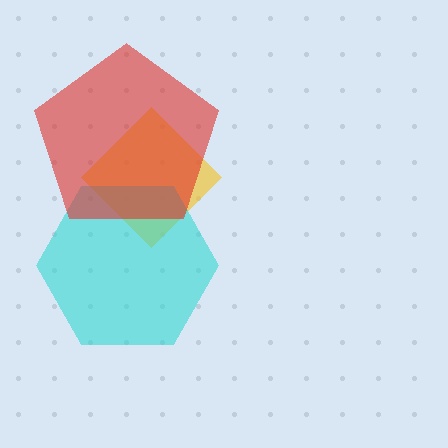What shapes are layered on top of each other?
The layered shapes are: a yellow diamond, a cyan hexagon, a red pentagon.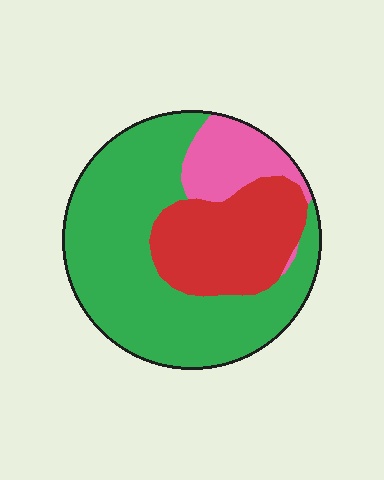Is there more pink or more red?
Red.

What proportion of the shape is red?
Red takes up between a sixth and a third of the shape.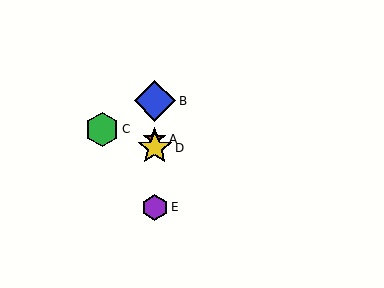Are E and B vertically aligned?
Yes, both are at x≈155.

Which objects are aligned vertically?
Objects A, B, D, E are aligned vertically.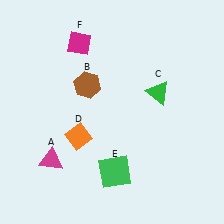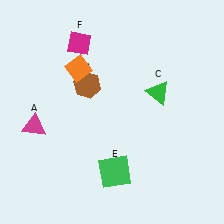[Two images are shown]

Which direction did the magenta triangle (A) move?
The magenta triangle (A) moved up.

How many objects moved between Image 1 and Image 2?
2 objects moved between the two images.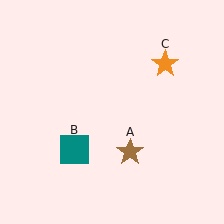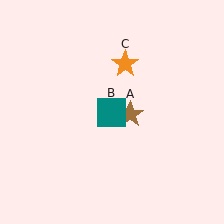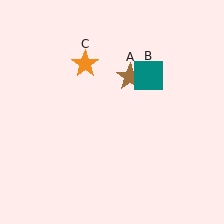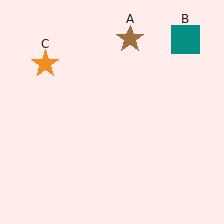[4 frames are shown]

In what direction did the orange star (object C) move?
The orange star (object C) moved left.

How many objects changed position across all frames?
3 objects changed position: brown star (object A), teal square (object B), orange star (object C).